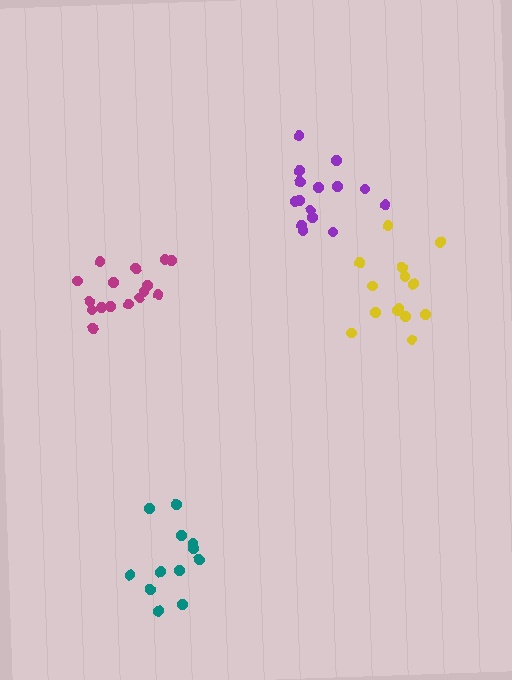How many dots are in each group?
Group 1: 14 dots, Group 2: 16 dots, Group 3: 15 dots, Group 4: 12 dots (57 total).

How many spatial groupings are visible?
There are 4 spatial groupings.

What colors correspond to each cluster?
The clusters are colored: yellow, magenta, purple, teal.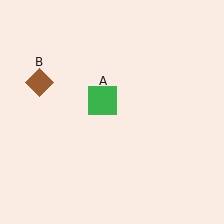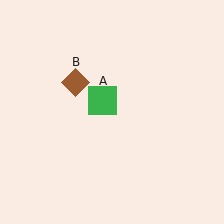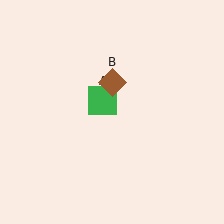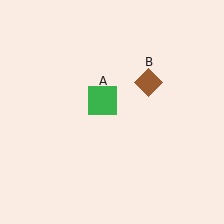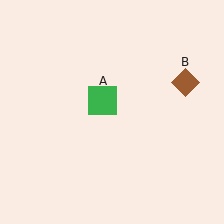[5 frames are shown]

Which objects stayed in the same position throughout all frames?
Green square (object A) remained stationary.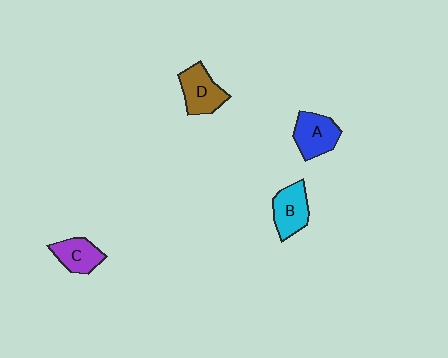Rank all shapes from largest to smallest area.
From largest to smallest: D (brown), A (blue), B (cyan), C (purple).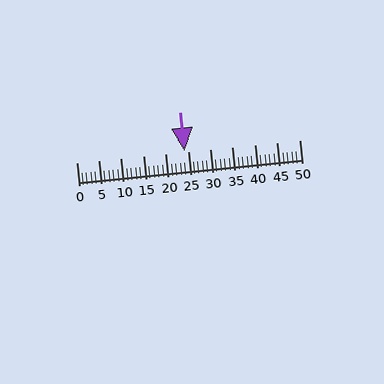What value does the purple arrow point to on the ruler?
The purple arrow points to approximately 24.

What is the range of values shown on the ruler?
The ruler shows values from 0 to 50.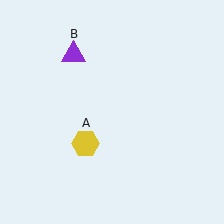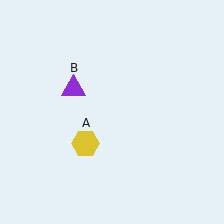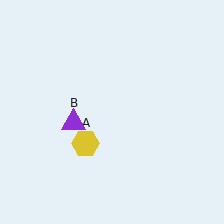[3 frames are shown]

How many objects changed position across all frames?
1 object changed position: purple triangle (object B).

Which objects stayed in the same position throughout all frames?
Yellow hexagon (object A) remained stationary.